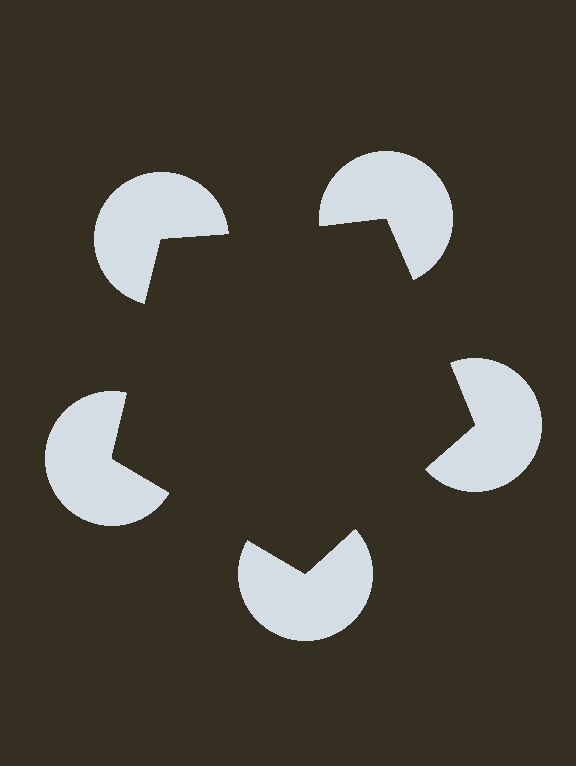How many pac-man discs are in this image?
There are 5 — one at each vertex of the illusory pentagon.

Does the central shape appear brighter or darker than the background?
It typically appears slightly darker than the background, even though no actual brightness change is drawn.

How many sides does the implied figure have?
5 sides.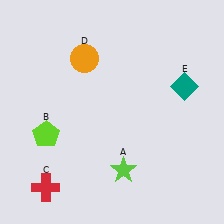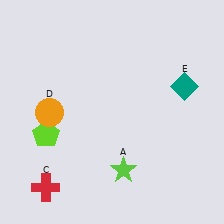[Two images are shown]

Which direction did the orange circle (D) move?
The orange circle (D) moved down.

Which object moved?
The orange circle (D) moved down.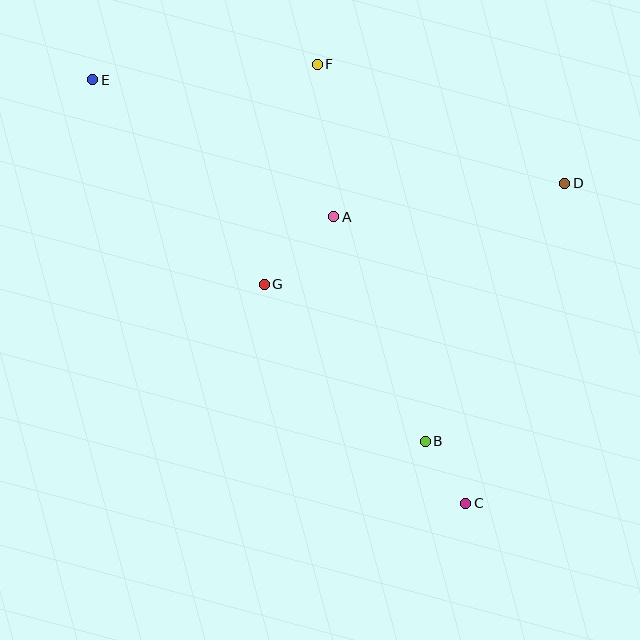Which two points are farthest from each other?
Points C and E are farthest from each other.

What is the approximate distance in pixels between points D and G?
The distance between D and G is approximately 317 pixels.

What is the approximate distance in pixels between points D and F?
The distance between D and F is approximately 275 pixels.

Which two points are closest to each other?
Points B and C are closest to each other.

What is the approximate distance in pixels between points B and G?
The distance between B and G is approximately 225 pixels.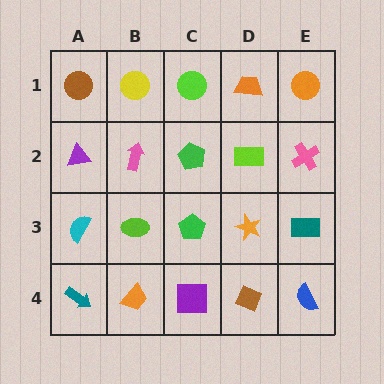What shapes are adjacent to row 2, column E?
An orange circle (row 1, column E), a teal rectangle (row 3, column E), a lime rectangle (row 2, column D).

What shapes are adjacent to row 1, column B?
A pink arrow (row 2, column B), a brown circle (row 1, column A), a lime circle (row 1, column C).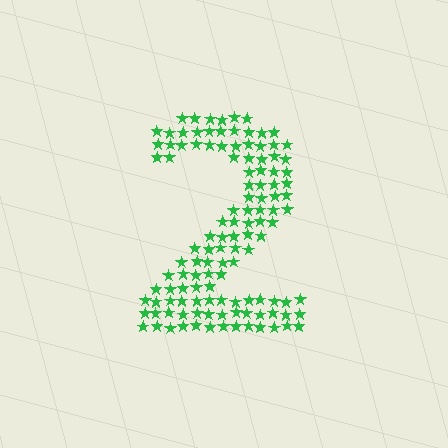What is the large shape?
The large shape is the digit 2.